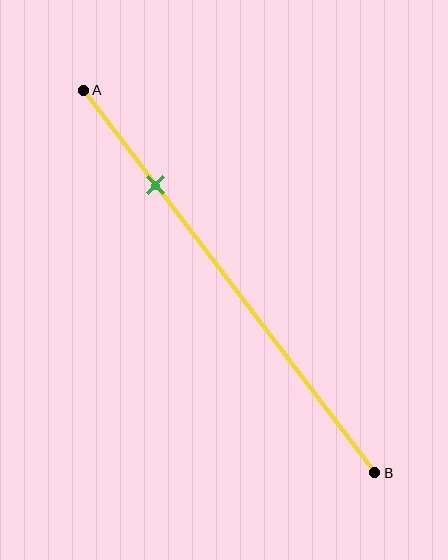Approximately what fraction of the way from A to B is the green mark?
The green mark is approximately 25% of the way from A to B.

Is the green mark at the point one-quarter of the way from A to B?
Yes, the mark is approximately at the one-quarter point.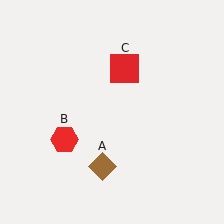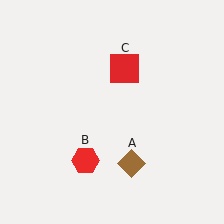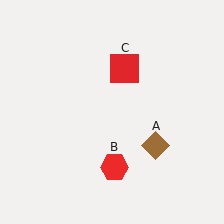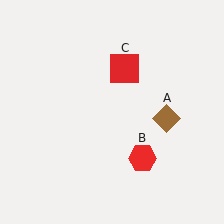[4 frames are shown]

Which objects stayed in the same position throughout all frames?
Red square (object C) remained stationary.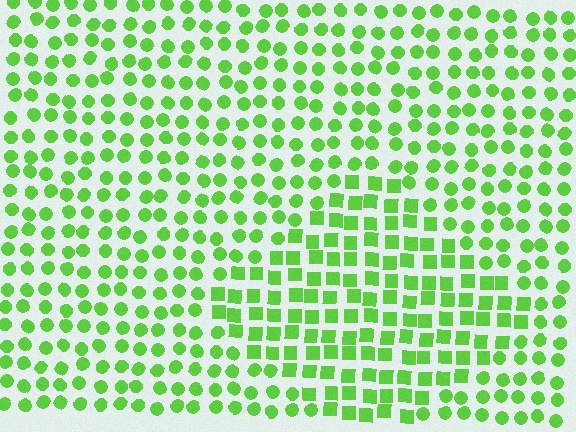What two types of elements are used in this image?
The image uses squares inside the diamond region and circles outside it.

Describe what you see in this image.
The image is filled with small lime elements arranged in a uniform grid. A diamond-shaped region contains squares, while the surrounding area contains circles. The boundary is defined purely by the change in element shape.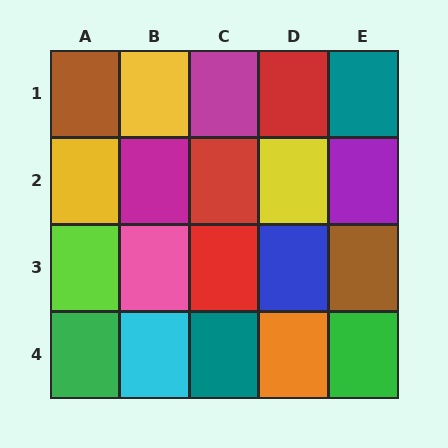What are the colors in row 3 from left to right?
Lime, pink, red, blue, brown.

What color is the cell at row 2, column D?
Yellow.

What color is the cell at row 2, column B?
Magenta.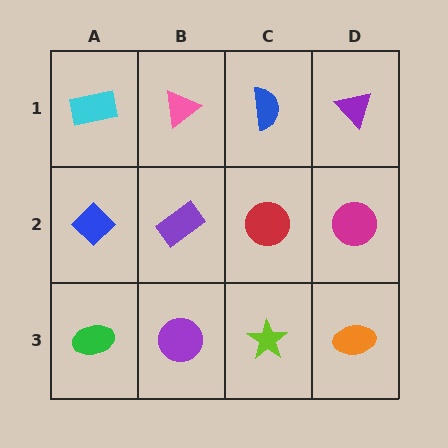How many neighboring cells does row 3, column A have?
2.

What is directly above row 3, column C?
A red circle.